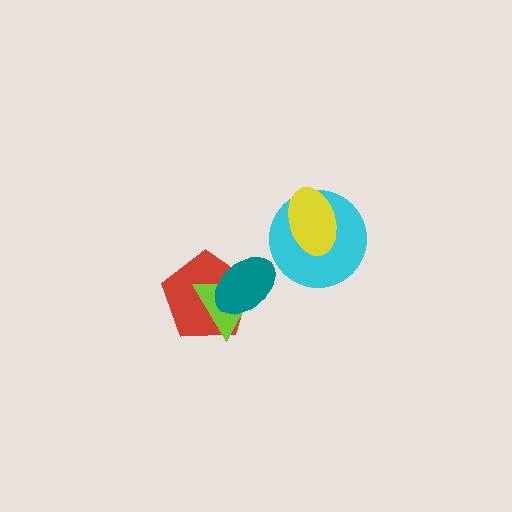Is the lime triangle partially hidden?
Yes, it is partially covered by another shape.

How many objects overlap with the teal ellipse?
2 objects overlap with the teal ellipse.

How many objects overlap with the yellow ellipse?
1 object overlaps with the yellow ellipse.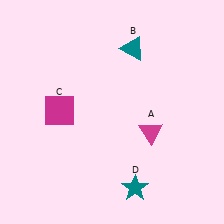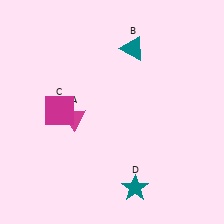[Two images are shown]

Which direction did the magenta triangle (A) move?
The magenta triangle (A) moved left.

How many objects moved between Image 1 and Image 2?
1 object moved between the two images.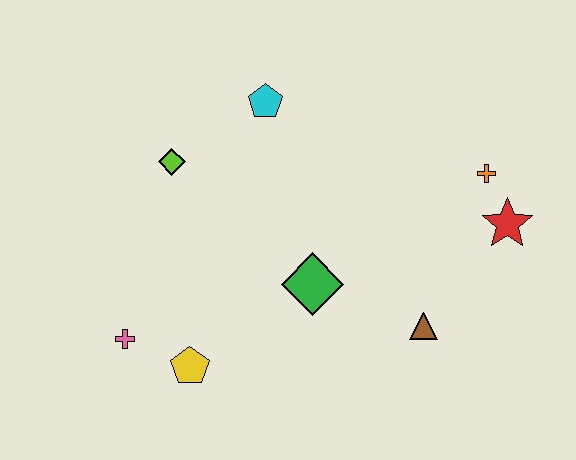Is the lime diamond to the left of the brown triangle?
Yes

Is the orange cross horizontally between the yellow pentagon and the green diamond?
No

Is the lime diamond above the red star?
Yes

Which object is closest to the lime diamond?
The cyan pentagon is closest to the lime diamond.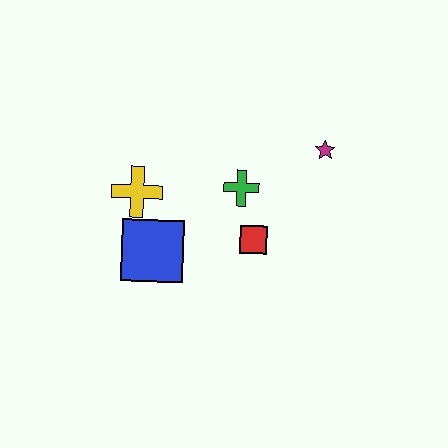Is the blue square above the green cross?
No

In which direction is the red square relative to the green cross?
The red square is below the green cross.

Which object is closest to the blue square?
The yellow cross is closest to the blue square.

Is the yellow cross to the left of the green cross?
Yes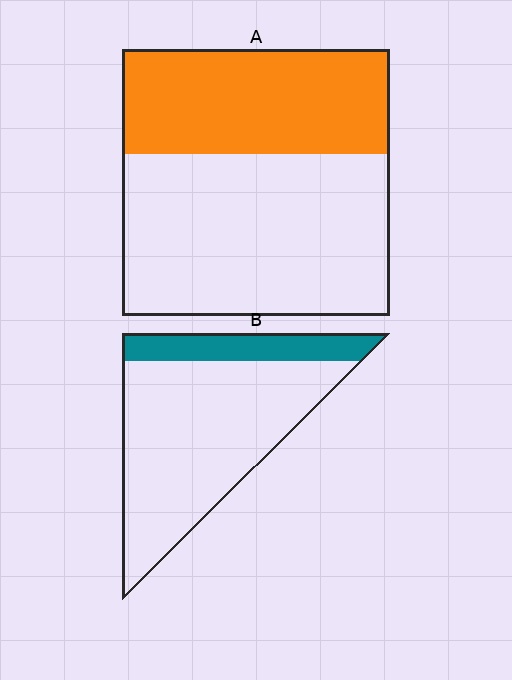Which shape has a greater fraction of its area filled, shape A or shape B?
Shape A.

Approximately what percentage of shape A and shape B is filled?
A is approximately 40% and B is approximately 20%.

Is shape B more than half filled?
No.